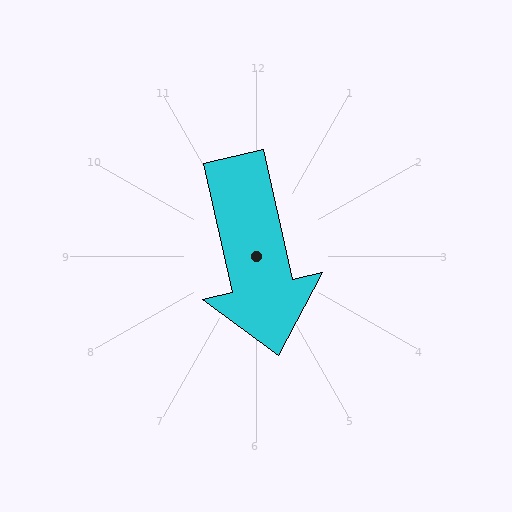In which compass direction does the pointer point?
South.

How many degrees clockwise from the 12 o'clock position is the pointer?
Approximately 167 degrees.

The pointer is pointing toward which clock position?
Roughly 6 o'clock.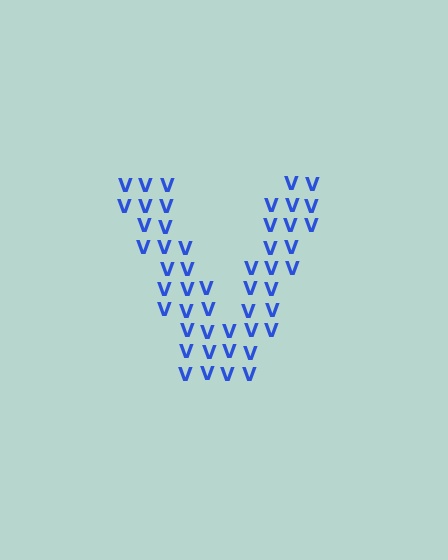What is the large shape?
The large shape is the letter V.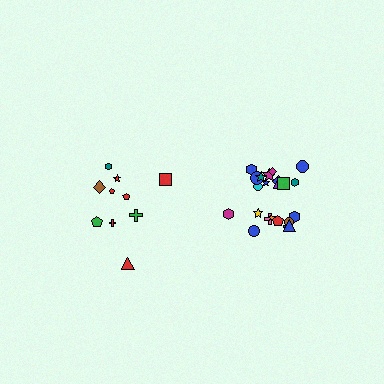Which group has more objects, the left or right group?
The right group.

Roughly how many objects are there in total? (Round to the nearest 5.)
Roughly 30 objects in total.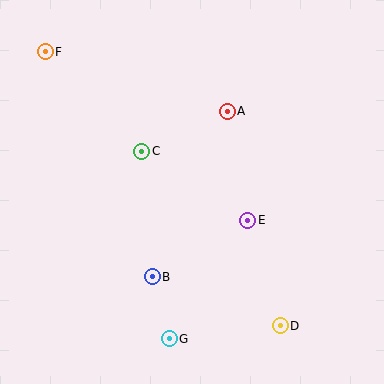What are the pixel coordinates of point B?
Point B is at (152, 277).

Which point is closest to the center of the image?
Point E at (248, 220) is closest to the center.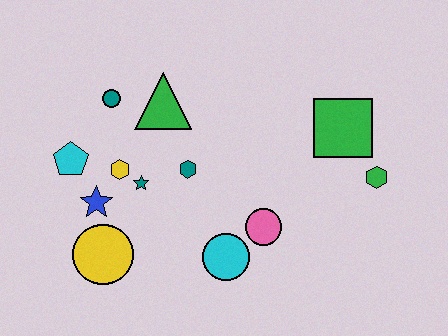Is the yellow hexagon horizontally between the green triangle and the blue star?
Yes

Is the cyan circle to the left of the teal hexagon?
No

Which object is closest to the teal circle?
The green triangle is closest to the teal circle.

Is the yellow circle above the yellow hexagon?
No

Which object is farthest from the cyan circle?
The teal circle is farthest from the cyan circle.